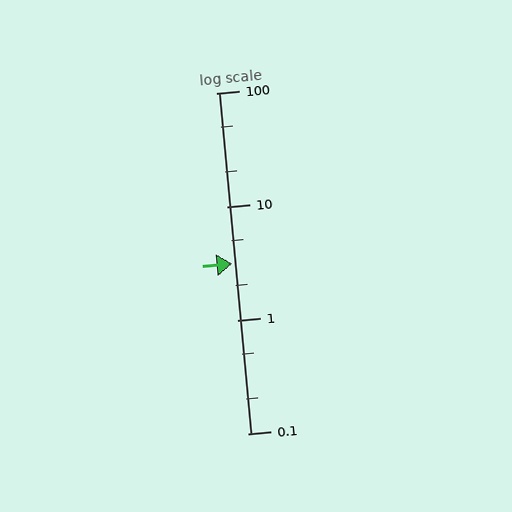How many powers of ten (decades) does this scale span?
The scale spans 3 decades, from 0.1 to 100.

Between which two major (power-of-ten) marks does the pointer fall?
The pointer is between 1 and 10.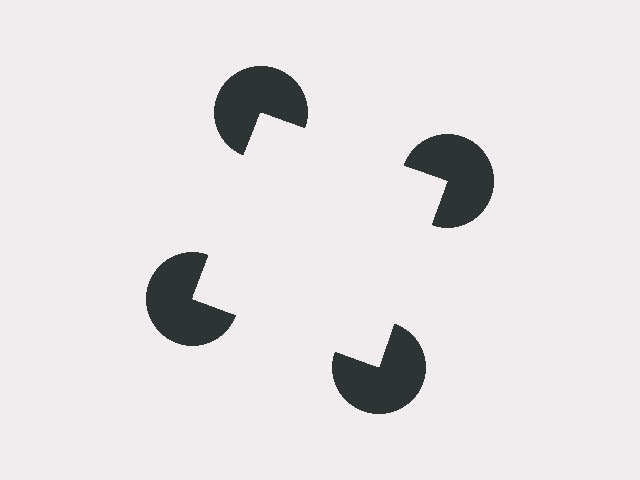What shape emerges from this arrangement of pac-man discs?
An illusory square — its edges are inferred from the aligned wedge cuts in the pac-man discs, not physically drawn.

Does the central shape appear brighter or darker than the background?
It typically appears slightly brighter than the background, even though no actual brightness change is drawn.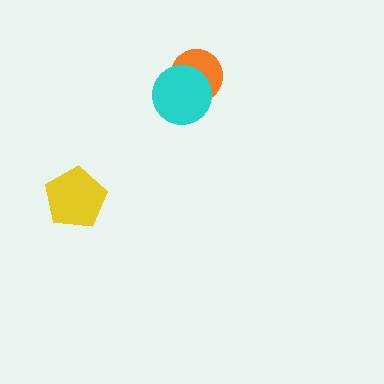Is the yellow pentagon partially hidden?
No, no other shape covers it.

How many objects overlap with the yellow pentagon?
0 objects overlap with the yellow pentagon.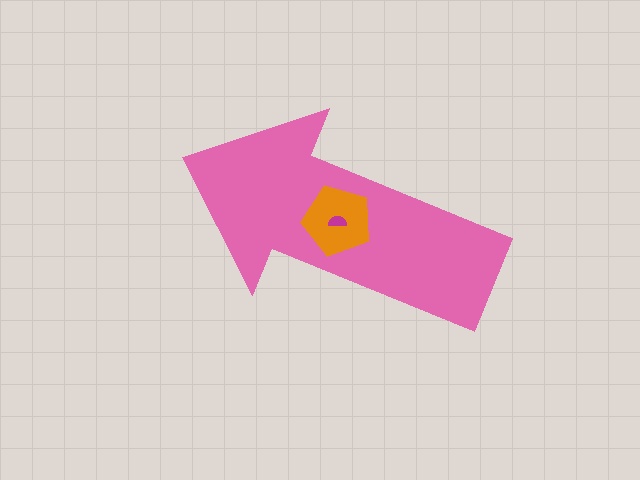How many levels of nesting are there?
3.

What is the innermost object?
The magenta semicircle.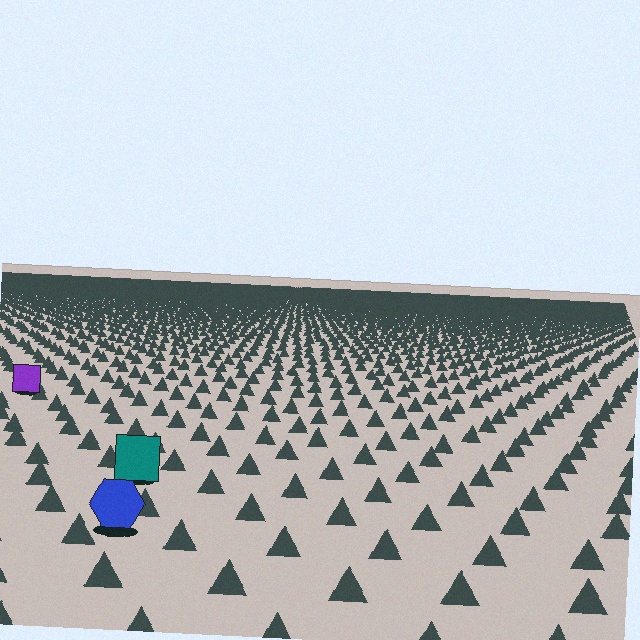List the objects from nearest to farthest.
From nearest to farthest: the blue hexagon, the teal square, the purple square.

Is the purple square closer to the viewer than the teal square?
No. The teal square is closer — you can tell from the texture gradient: the ground texture is coarser near it.